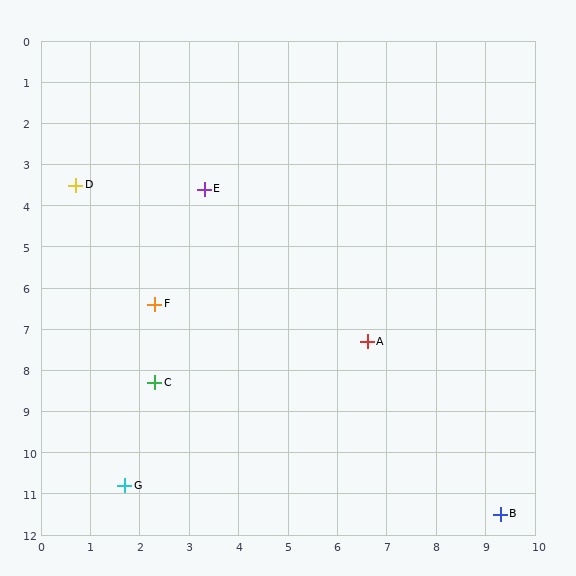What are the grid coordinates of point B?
Point B is at approximately (9.3, 11.5).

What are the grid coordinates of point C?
Point C is at approximately (2.3, 8.3).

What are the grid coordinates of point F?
Point F is at approximately (2.3, 6.4).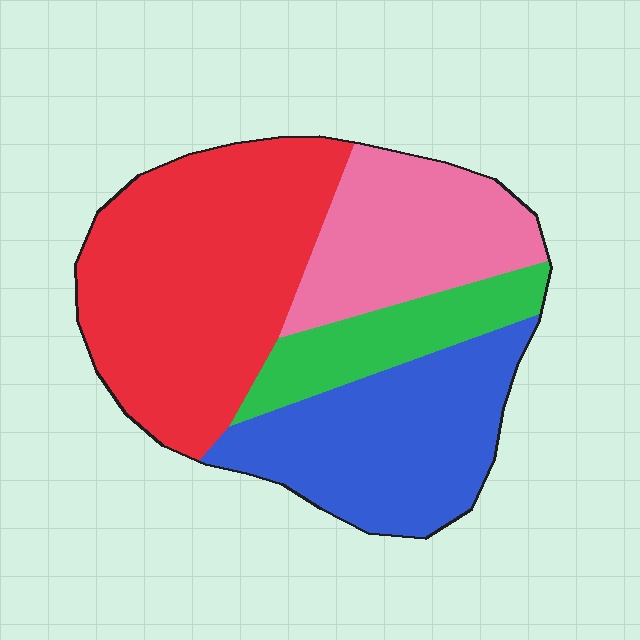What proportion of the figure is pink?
Pink covers around 20% of the figure.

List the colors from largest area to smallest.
From largest to smallest: red, blue, pink, green.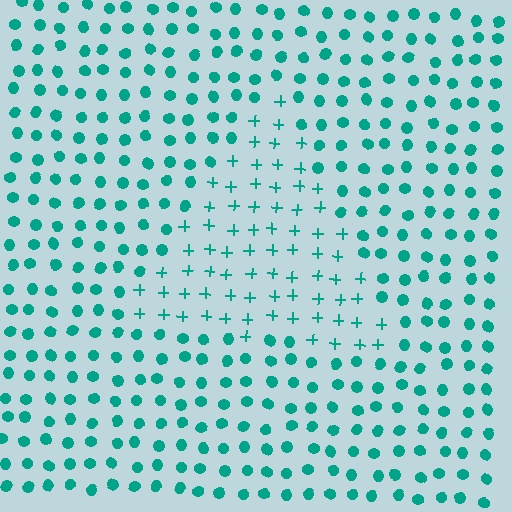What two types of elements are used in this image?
The image uses plus signs inside the triangle region and circles outside it.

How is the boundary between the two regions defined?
The boundary is defined by a change in element shape: plus signs inside vs. circles outside. All elements share the same color and spacing.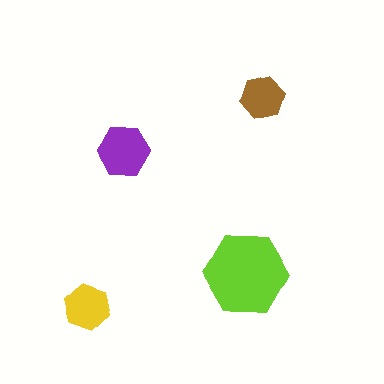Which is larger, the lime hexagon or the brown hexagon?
The lime one.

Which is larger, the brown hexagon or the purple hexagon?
The purple one.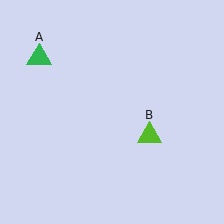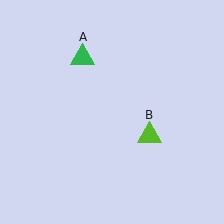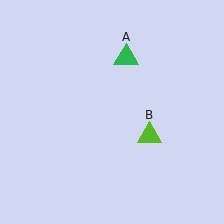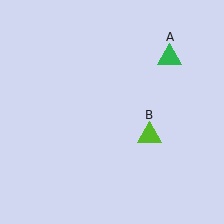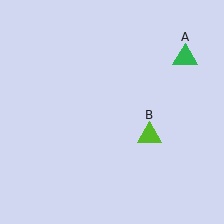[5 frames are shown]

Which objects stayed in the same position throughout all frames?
Lime triangle (object B) remained stationary.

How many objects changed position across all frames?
1 object changed position: green triangle (object A).